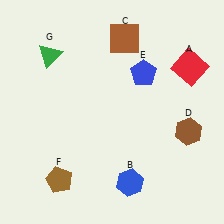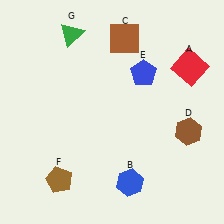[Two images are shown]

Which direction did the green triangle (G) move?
The green triangle (G) moved right.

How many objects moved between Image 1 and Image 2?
1 object moved between the two images.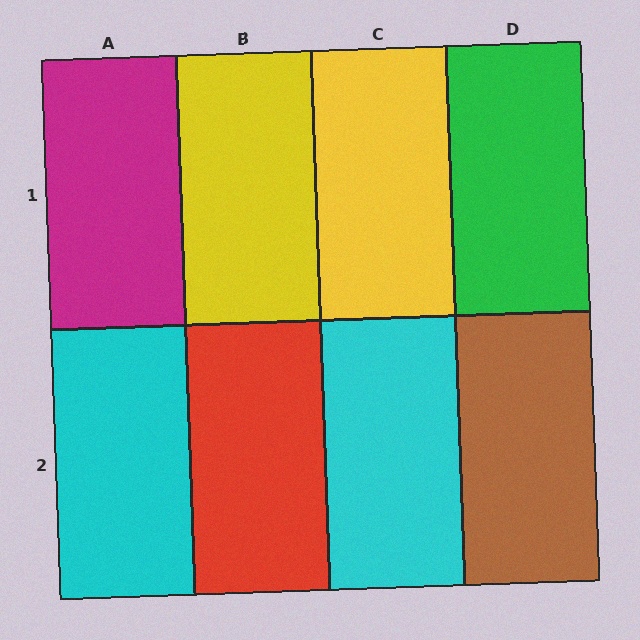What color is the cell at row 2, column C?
Cyan.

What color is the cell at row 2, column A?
Cyan.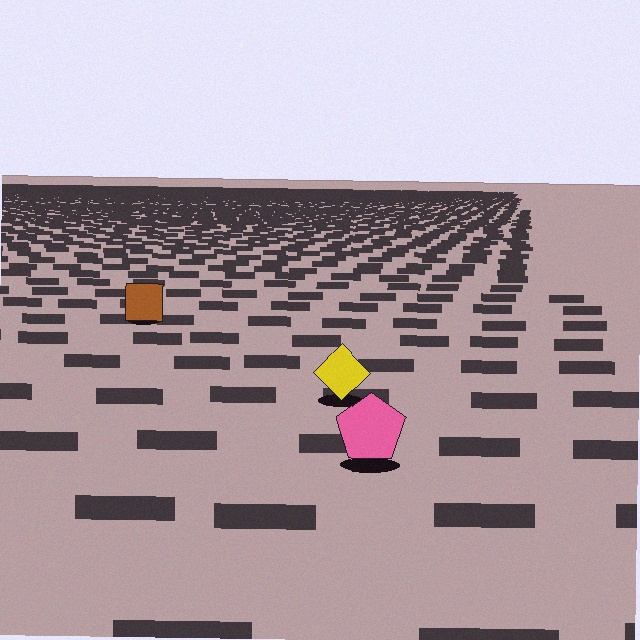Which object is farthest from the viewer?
The brown square is farthest from the viewer. It appears smaller and the ground texture around it is denser.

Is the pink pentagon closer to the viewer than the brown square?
Yes. The pink pentagon is closer — you can tell from the texture gradient: the ground texture is coarser near it.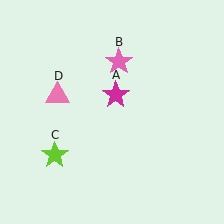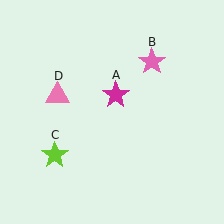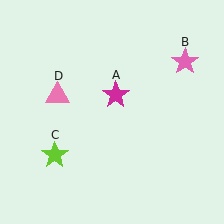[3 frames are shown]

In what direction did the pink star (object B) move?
The pink star (object B) moved right.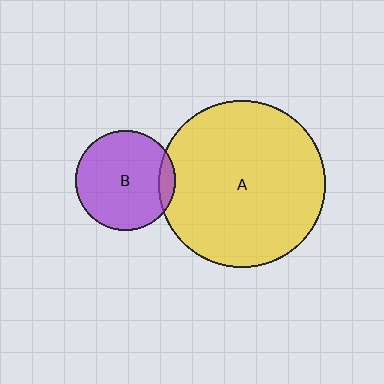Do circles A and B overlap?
Yes.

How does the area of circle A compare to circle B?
Approximately 2.8 times.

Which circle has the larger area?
Circle A (yellow).